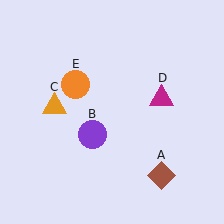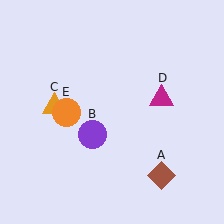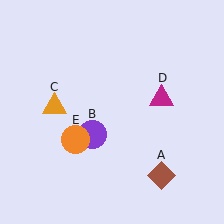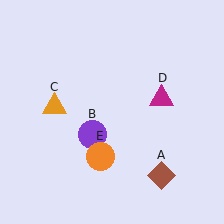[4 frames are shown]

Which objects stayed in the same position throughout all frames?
Brown diamond (object A) and purple circle (object B) and orange triangle (object C) and magenta triangle (object D) remained stationary.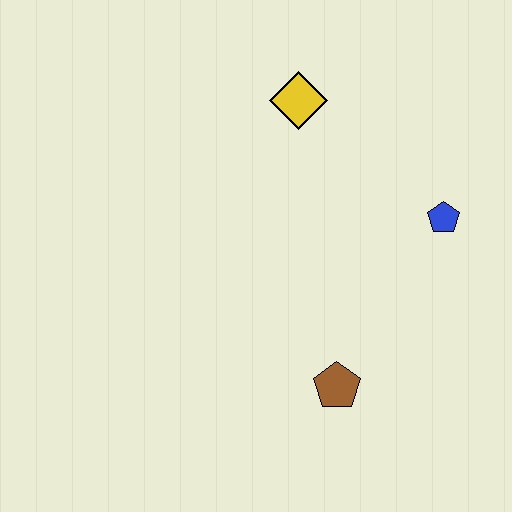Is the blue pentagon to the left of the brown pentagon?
No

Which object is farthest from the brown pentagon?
The yellow diamond is farthest from the brown pentagon.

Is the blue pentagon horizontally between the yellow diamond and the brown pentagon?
No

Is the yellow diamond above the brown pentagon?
Yes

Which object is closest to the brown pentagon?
The blue pentagon is closest to the brown pentagon.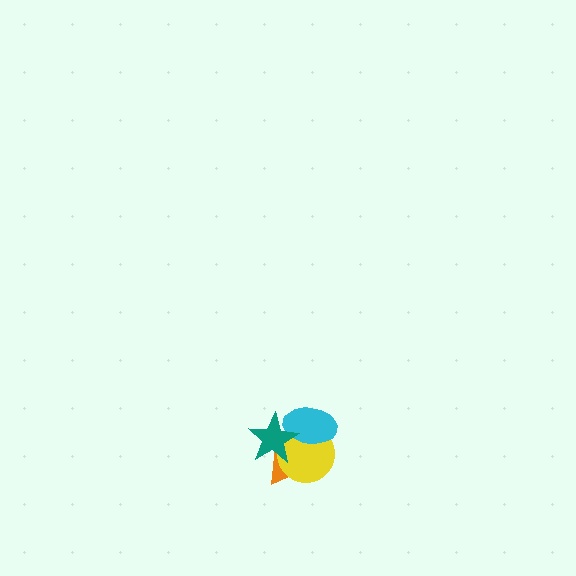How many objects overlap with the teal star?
3 objects overlap with the teal star.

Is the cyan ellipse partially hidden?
Yes, it is partially covered by another shape.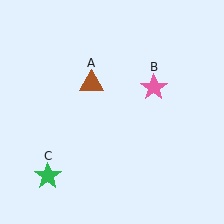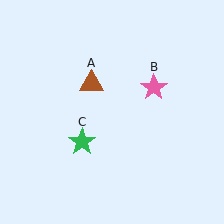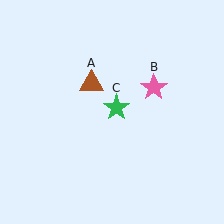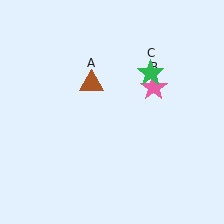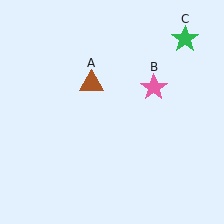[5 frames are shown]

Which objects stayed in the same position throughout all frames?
Brown triangle (object A) and pink star (object B) remained stationary.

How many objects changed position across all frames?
1 object changed position: green star (object C).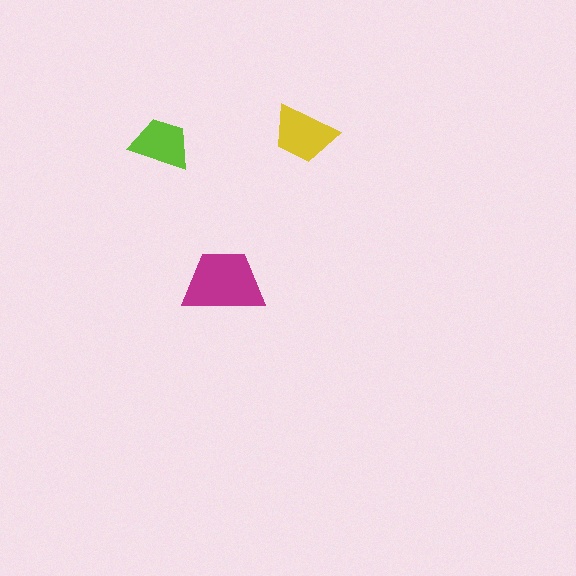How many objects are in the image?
There are 3 objects in the image.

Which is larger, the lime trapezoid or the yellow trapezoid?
The yellow one.